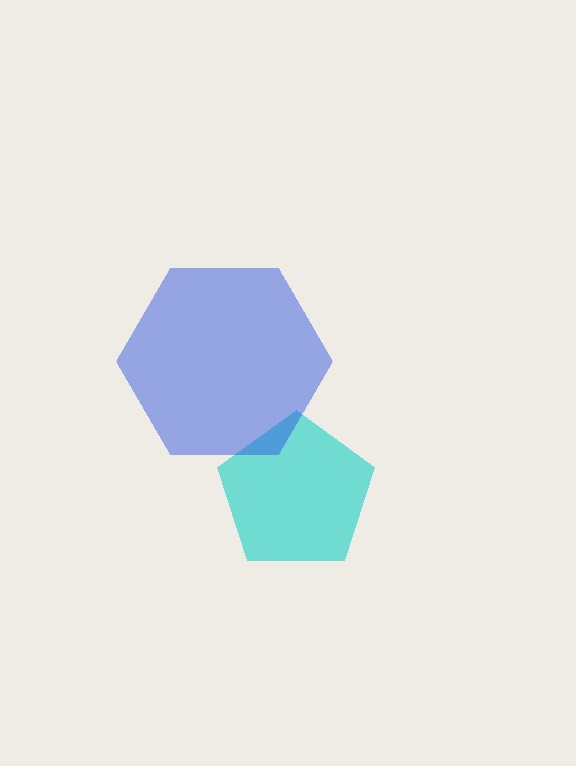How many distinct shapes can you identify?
There are 2 distinct shapes: a cyan pentagon, a blue hexagon.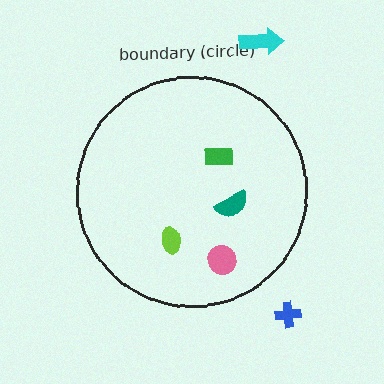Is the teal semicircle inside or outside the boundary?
Inside.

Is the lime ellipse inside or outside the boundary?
Inside.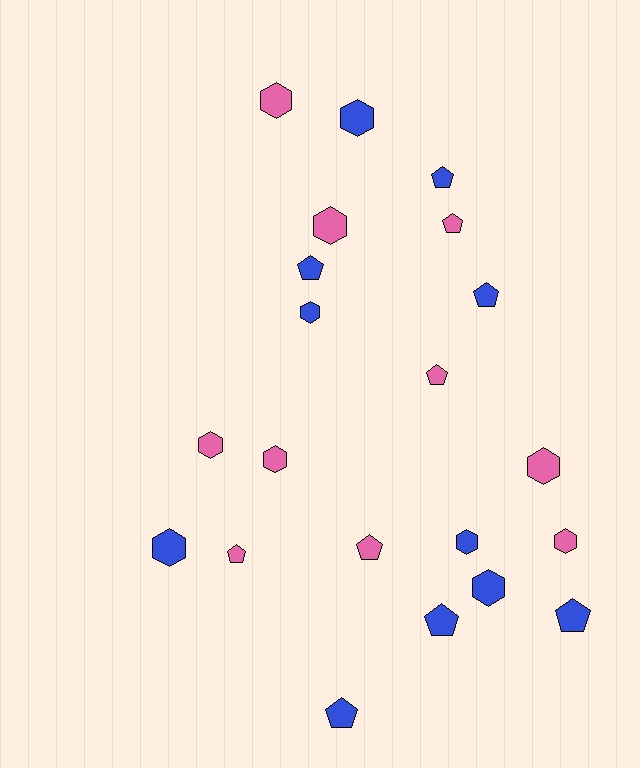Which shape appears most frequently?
Hexagon, with 11 objects.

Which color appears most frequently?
Blue, with 11 objects.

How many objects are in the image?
There are 21 objects.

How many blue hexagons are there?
There are 5 blue hexagons.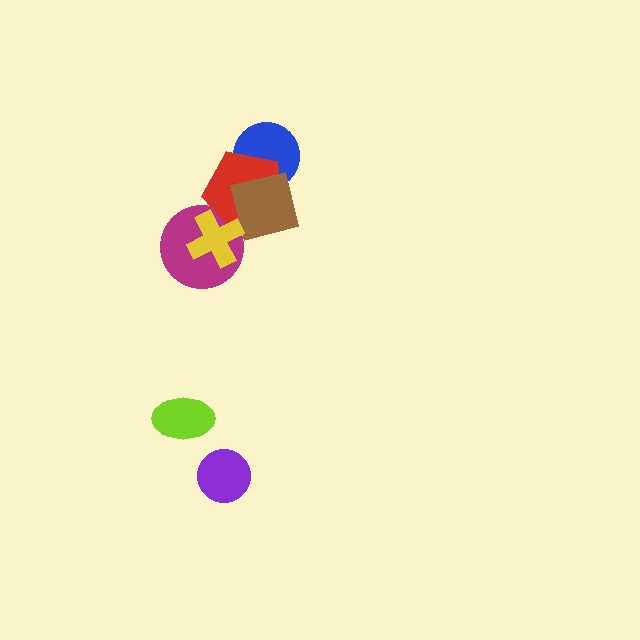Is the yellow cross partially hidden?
No, no other shape covers it.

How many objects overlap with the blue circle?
2 objects overlap with the blue circle.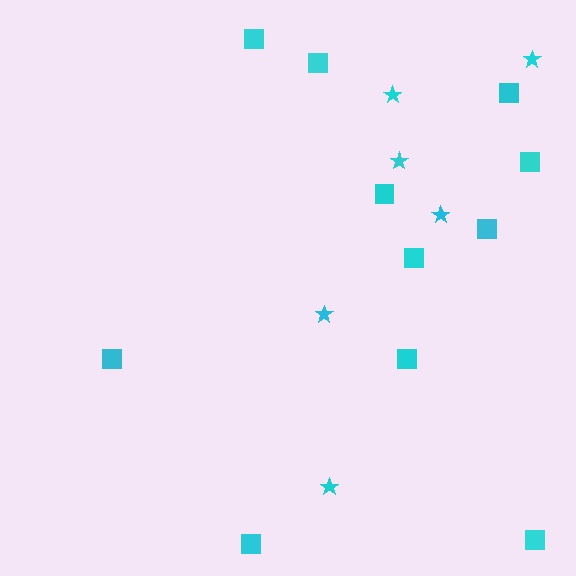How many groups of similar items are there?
There are 2 groups: one group of stars (6) and one group of squares (11).